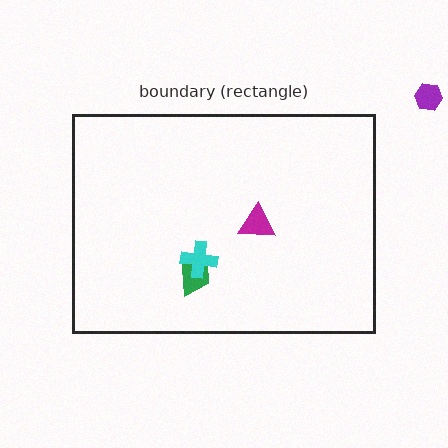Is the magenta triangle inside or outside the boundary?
Inside.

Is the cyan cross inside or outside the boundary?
Inside.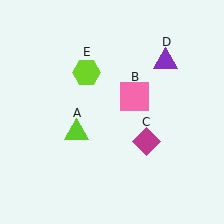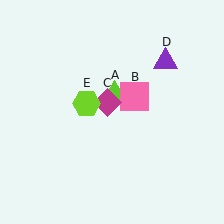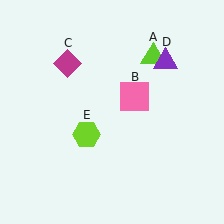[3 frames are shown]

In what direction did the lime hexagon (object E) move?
The lime hexagon (object E) moved down.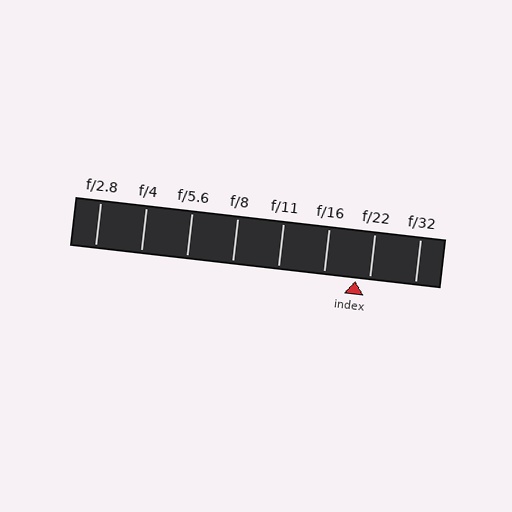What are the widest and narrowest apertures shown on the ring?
The widest aperture shown is f/2.8 and the narrowest is f/32.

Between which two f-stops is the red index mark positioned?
The index mark is between f/16 and f/22.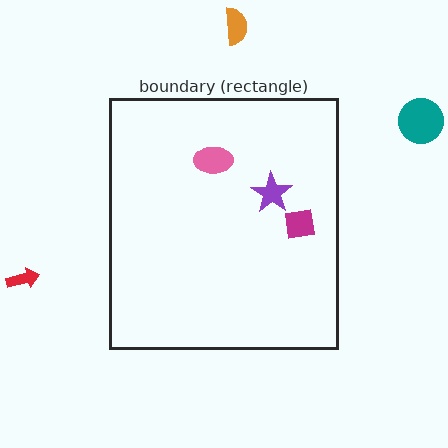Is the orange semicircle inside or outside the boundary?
Outside.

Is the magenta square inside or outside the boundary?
Inside.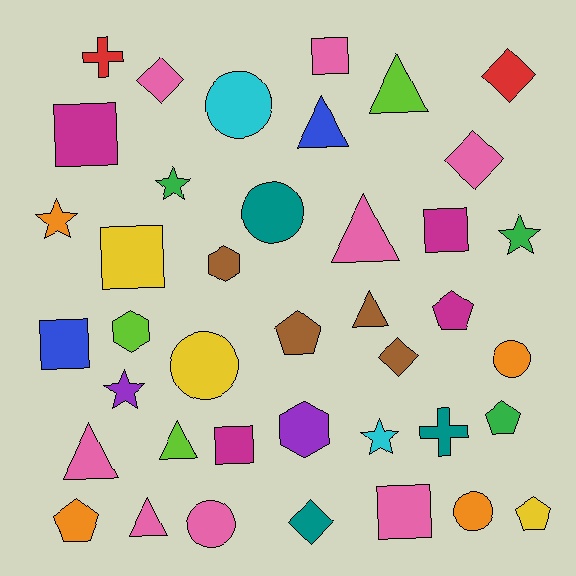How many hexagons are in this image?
There are 3 hexagons.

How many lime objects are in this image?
There are 3 lime objects.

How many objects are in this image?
There are 40 objects.